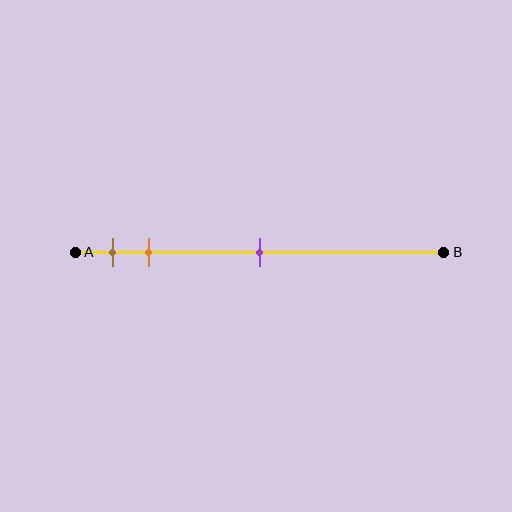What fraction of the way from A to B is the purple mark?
The purple mark is approximately 50% (0.5) of the way from A to B.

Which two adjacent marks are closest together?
The brown and orange marks are the closest adjacent pair.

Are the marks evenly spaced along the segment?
No, the marks are not evenly spaced.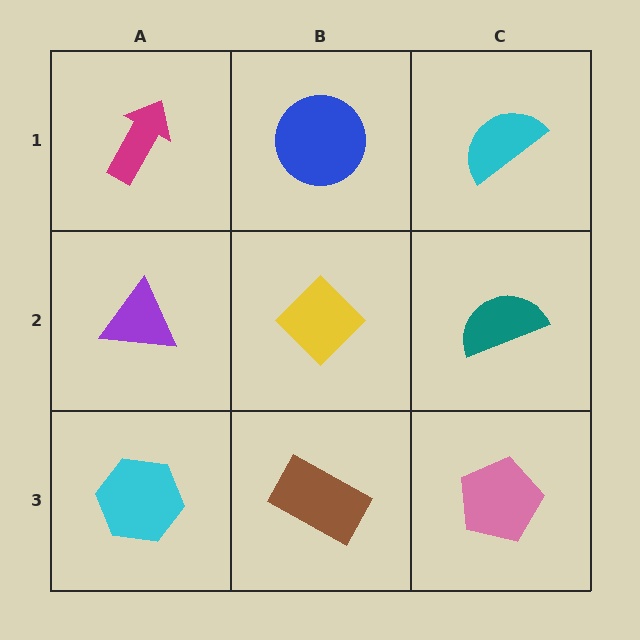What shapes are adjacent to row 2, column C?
A cyan semicircle (row 1, column C), a pink pentagon (row 3, column C), a yellow diamond (row 2, column B).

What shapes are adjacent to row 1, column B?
A yellow diamond (row 2, column B), a magenta arrow (row 1, column A), a cyan semicircle (row 1, column C).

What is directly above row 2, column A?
A magenta arrow.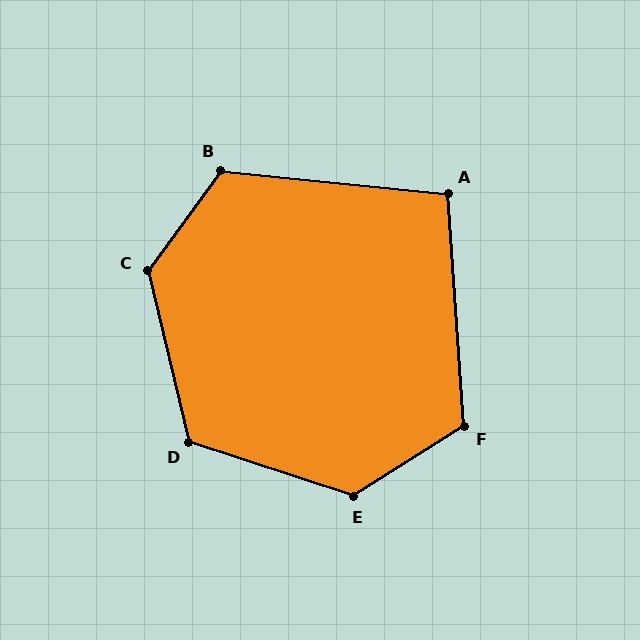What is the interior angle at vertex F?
Approximately 118 degrees (obtuse).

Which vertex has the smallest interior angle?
A, at approximately 100 degrees.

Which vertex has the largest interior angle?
C, at approximately 130 degrees.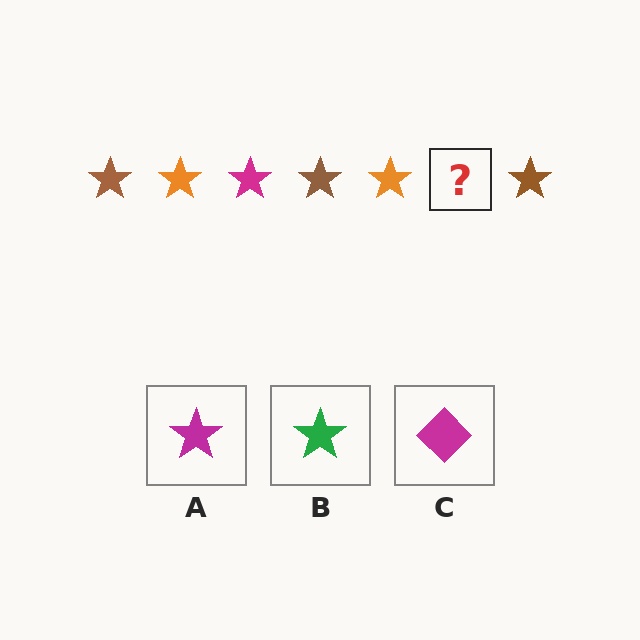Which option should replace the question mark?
Option A.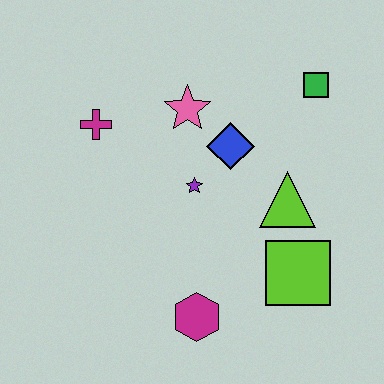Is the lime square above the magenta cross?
No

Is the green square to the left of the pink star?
No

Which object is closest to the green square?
The blue diamond is closest to the green square.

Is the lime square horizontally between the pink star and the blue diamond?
No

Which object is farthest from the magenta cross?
The lime square is farthest from the magenta cross.